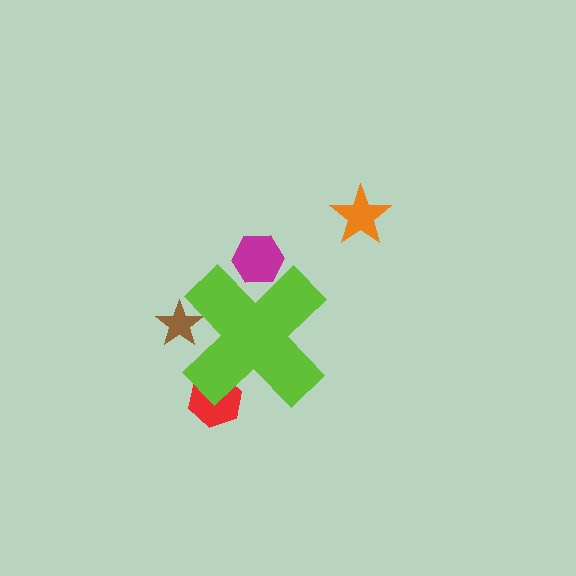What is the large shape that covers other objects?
A lime cross.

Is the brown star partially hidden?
Yes, the brown star is partially hidden behind the lime cross.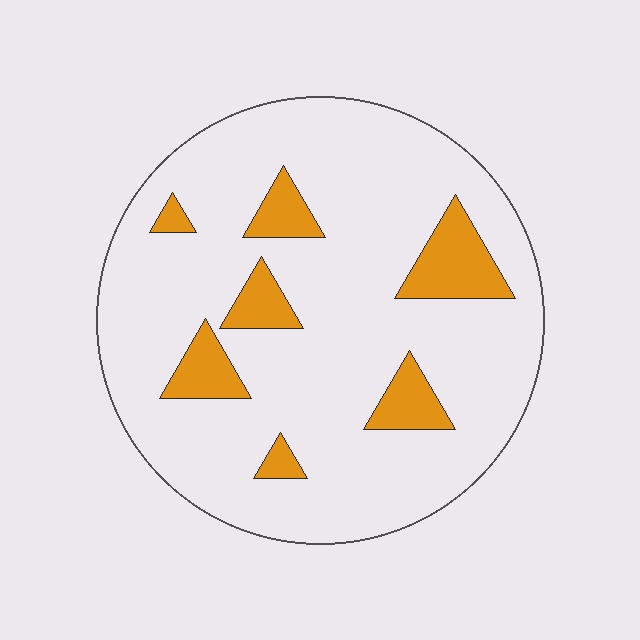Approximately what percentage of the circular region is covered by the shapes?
Approximately 15%.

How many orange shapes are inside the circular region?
7.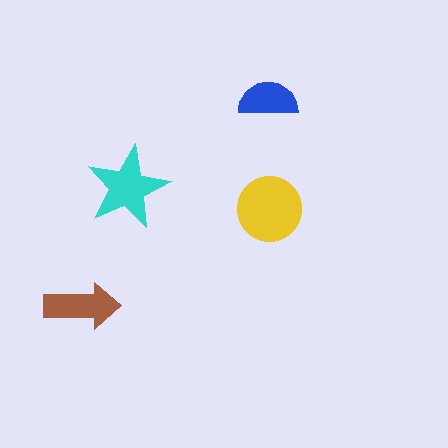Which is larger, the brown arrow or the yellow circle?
The yellow circle.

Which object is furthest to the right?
The yellow circle is rightmost.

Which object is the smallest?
The blue semicircle.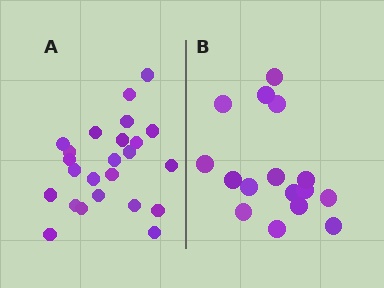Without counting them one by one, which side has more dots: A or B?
Region A (the left region) has more dots.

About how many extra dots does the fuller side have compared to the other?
Region A has roughly 8 or so more dots than region B.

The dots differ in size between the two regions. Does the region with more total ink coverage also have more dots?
No. Region B has more total ink coverage because its dots are larger, but region A actually contains more individual dots. Total area can be misleading — the number of items is what matters here.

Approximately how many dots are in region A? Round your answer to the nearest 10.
About 20 dots. (The exact count is 24, which rounds to 20.)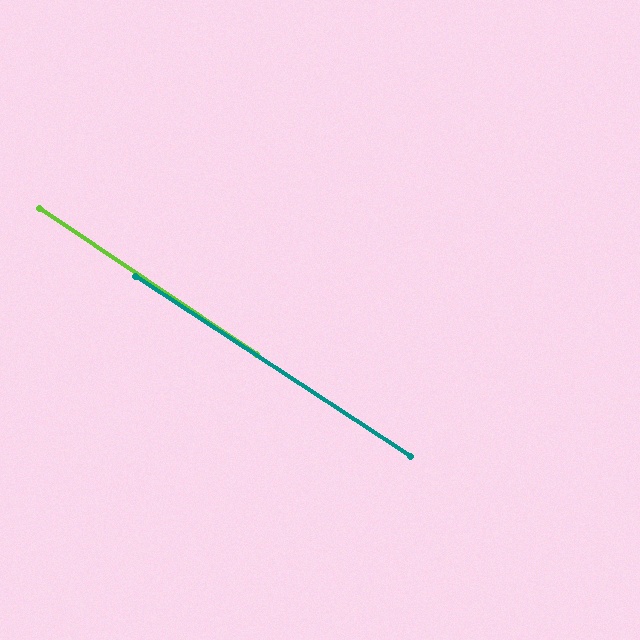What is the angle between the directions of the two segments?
Approximately 1 degree.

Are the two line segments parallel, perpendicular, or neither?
Parallel — their directions differ by only 0.8°.